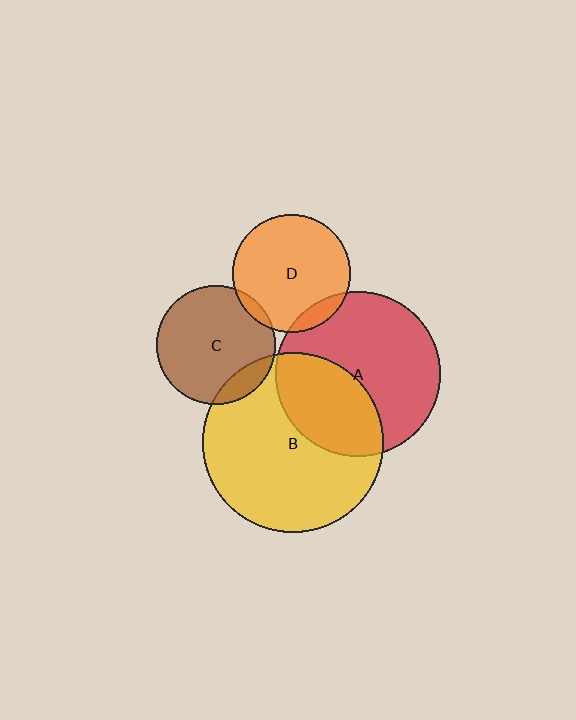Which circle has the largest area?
Circle B (yellow).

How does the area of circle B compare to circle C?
Approximately 2.3 times.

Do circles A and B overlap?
Yes.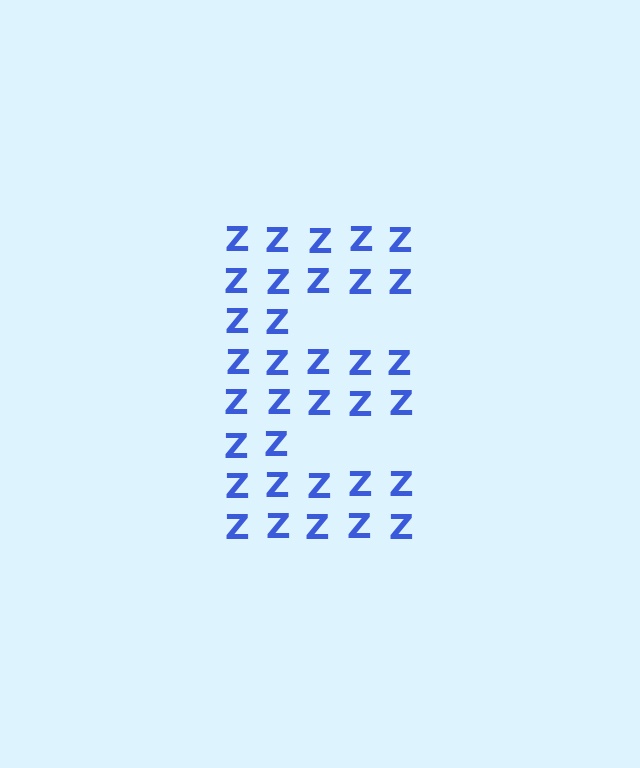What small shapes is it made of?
It is made of small letter Z's.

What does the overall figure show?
The overall figure shows the letter E.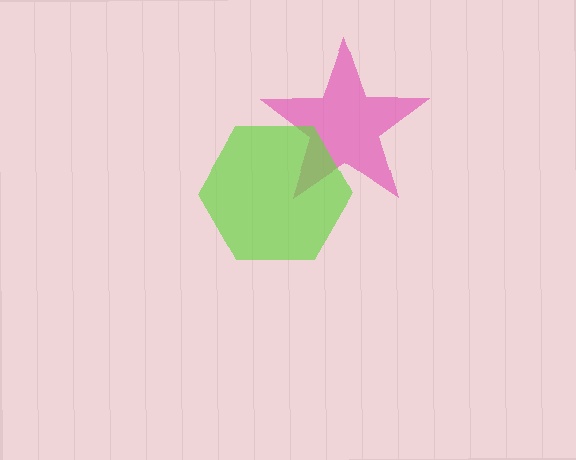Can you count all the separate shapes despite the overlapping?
Yes, there are 2 separate shapes.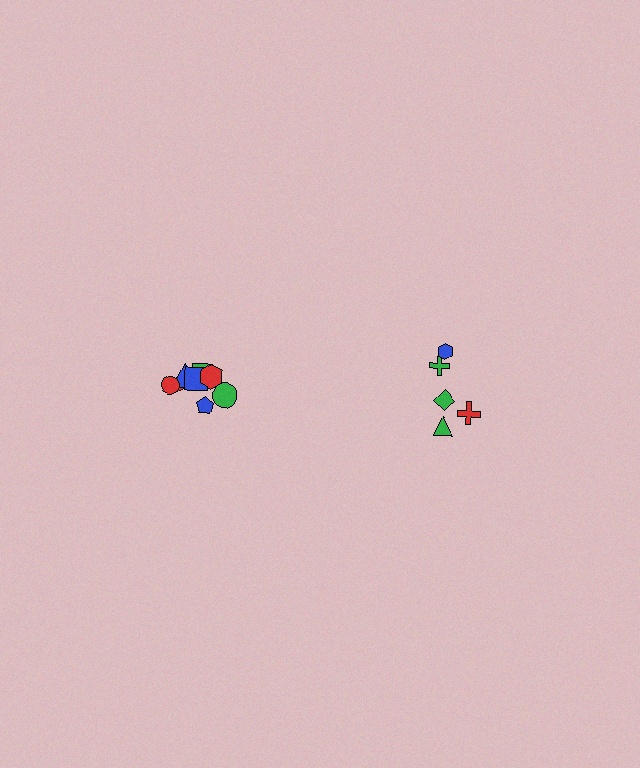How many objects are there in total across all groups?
There are 13 objects.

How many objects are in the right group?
There are 5 objects.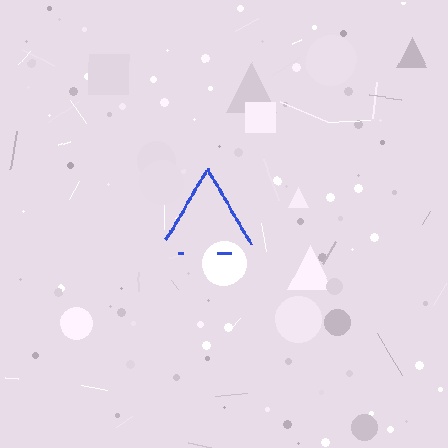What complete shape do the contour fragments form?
The contour fragments form a triangle.